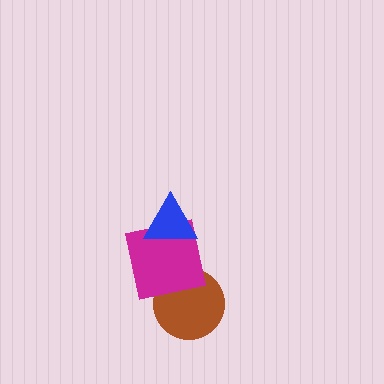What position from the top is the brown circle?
The brown circle is 3rd from the top.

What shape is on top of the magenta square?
The blue triangle is on top of the magenta square.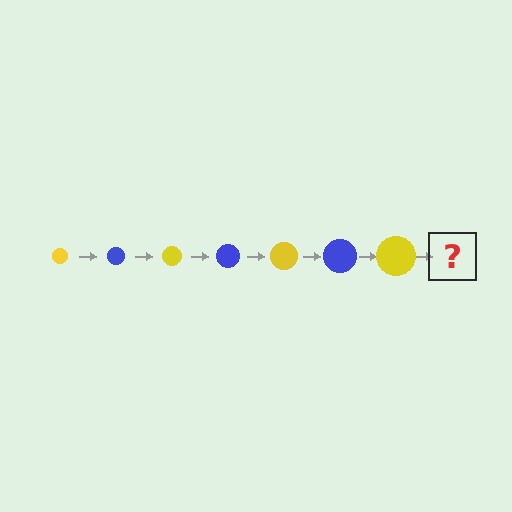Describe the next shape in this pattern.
It should be a blue circle, larger than the previous one.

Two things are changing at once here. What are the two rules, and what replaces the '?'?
The two rules are that the circle grows larger each step and the color cycles through yellow and blue. The '?' should be a blue circle, larger than the previous one.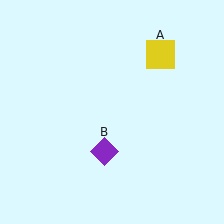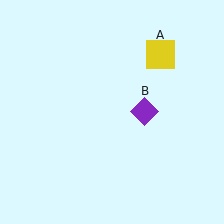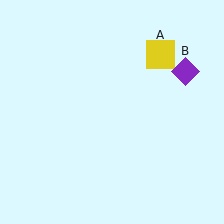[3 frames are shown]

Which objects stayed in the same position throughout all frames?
Yellow square (object A) remained stationary.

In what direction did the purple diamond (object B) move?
The purple diamond (object B) moved up and to the right.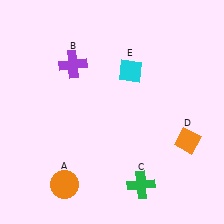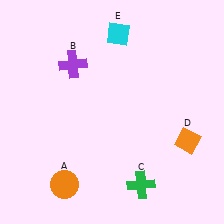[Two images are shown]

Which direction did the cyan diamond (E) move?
The cyan diamond (E) moved up.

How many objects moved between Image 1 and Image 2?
1 object moved between the two images.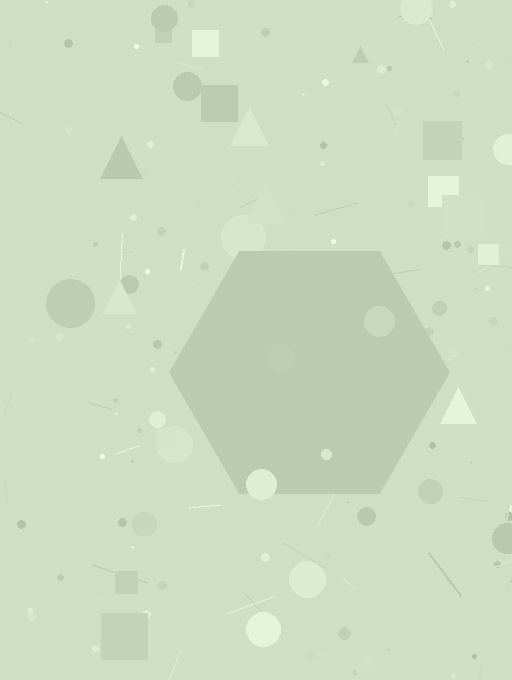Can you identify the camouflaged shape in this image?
The camouflaged shape is a hexagon.